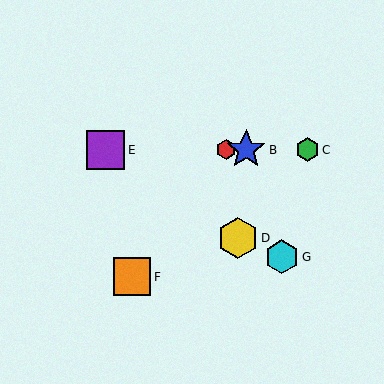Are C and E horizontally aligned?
Yes, both are at y≈150.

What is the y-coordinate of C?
Object C is at y≈150.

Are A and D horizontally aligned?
No, A is at y≈150 and D is at y≈238.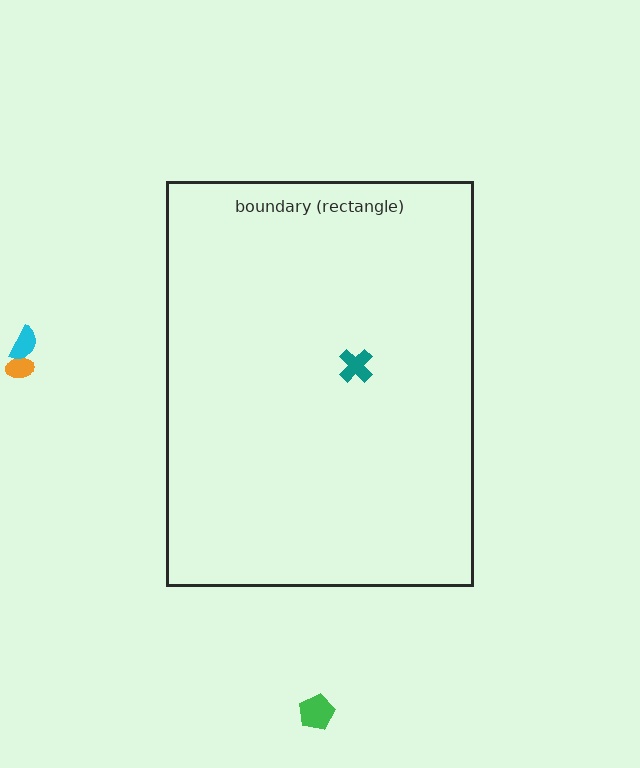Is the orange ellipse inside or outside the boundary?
Outside.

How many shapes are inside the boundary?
1 inside, 3 outside.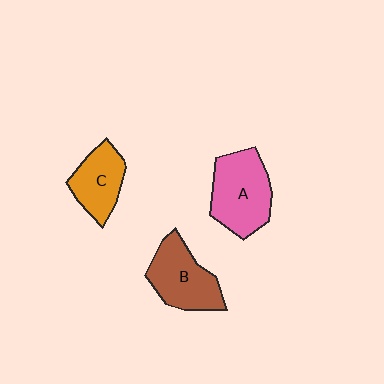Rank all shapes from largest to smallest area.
From largest to smallest: A (pink), B (brown), C (orange).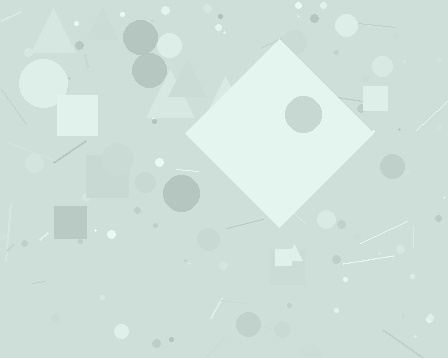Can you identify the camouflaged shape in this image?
The camouflaged shape is a diamond.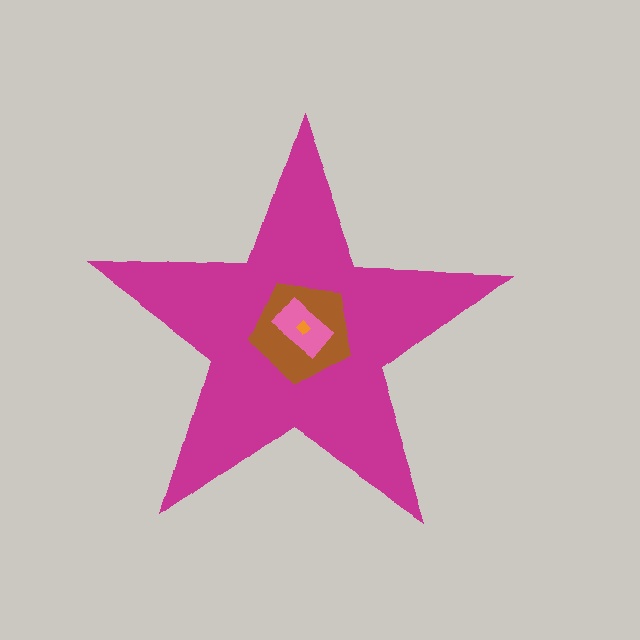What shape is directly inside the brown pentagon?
The pink rectangle.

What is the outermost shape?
The magenta star.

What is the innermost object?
The orange diamond.